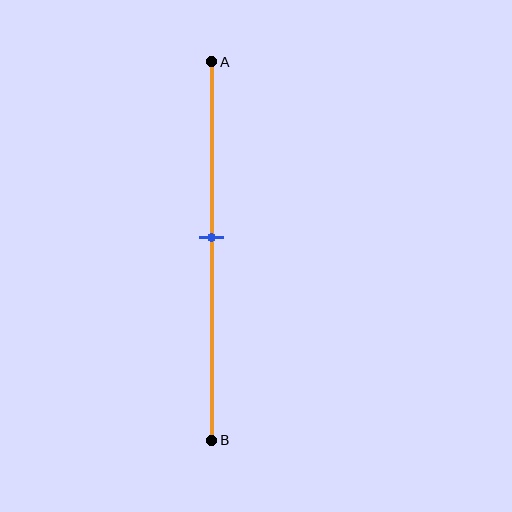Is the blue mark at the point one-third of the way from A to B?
No, the mark is at about 45% from A, not at the 33% one-third point.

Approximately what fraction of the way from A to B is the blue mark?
The blue mark is approximately 45% of the way from A to B.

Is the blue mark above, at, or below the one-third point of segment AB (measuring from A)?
The blue mark is below the one-third point of segment AB.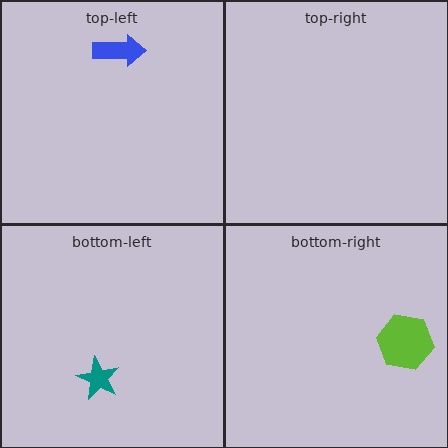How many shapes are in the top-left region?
1.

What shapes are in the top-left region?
The blue arrow.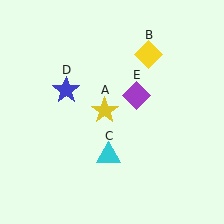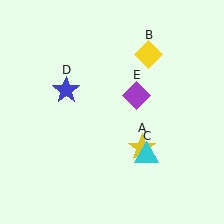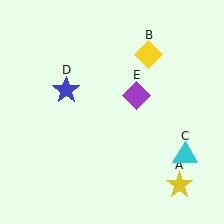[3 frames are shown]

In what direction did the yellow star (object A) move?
The yellow star (object A) moved down and to the right.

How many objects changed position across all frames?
2 objects changed position: yellow star (object A), cyan triangle (object C).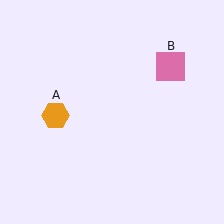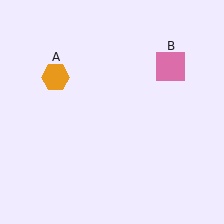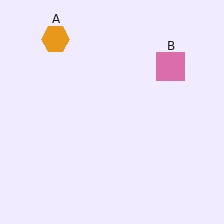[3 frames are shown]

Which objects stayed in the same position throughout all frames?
Pink square (object B) remained stationary.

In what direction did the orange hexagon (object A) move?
The orange hexagon (object A) moved up.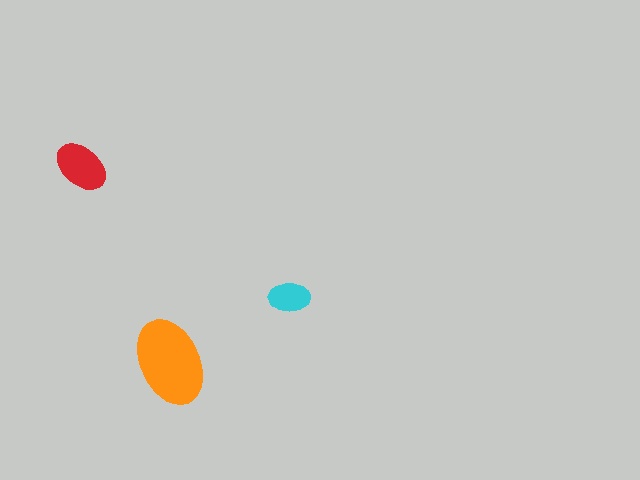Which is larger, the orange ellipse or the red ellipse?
The orange one.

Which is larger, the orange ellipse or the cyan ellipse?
The orange one.